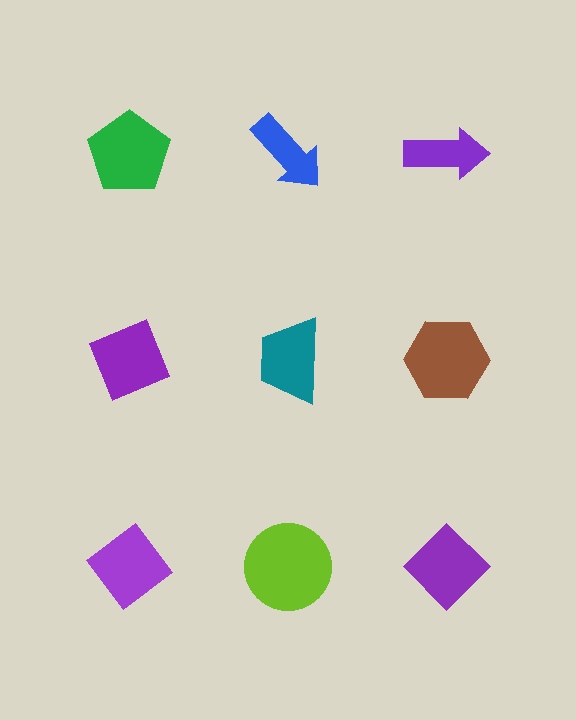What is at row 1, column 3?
A purple arrow.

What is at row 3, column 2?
A lime circle.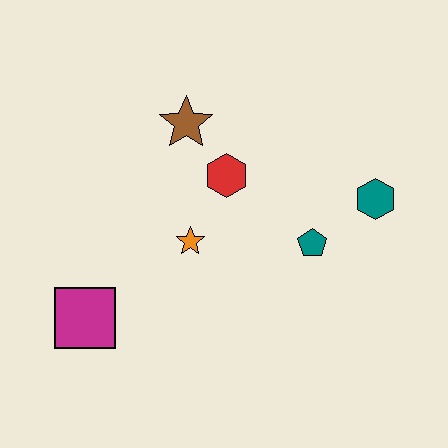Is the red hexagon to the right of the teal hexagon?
No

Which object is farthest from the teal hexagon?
The magenta square is farthest from the teal hexagon.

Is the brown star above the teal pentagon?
Yes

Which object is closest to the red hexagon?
The brown star is closest to the red hexagon.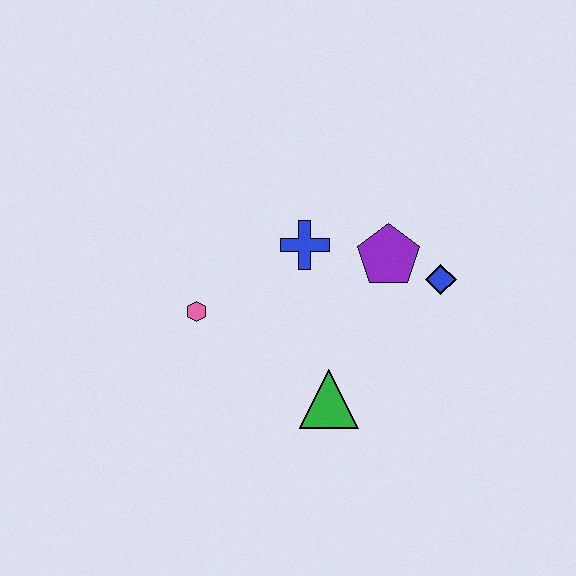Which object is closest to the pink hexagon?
The blue cross is closest to the pink hexagon.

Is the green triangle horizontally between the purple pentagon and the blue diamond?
No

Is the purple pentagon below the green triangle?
No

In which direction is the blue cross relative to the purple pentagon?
The blue cross is to the left of the purple pentagon.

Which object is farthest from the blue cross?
The green triangle is farthest from the blue cross.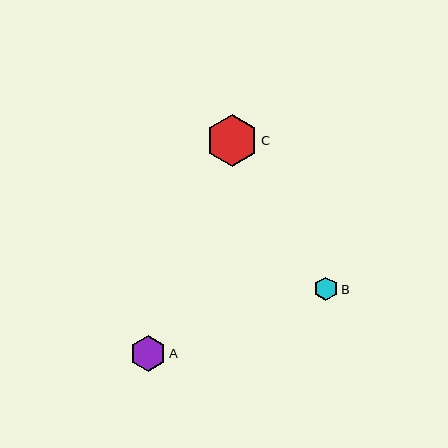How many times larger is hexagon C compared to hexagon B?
Hexagon C is approximately 2.2 times the size of hexagon B.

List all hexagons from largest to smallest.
From largest to smallest: C, A, B.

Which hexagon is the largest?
Hexagon C is the largest with a size of approximately 52 pixels.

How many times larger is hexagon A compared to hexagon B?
Hexagon A is approximately 1.5 times the size of hexagon B.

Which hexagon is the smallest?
Hexagon B is the smallest with a size of approximately 23 pixels.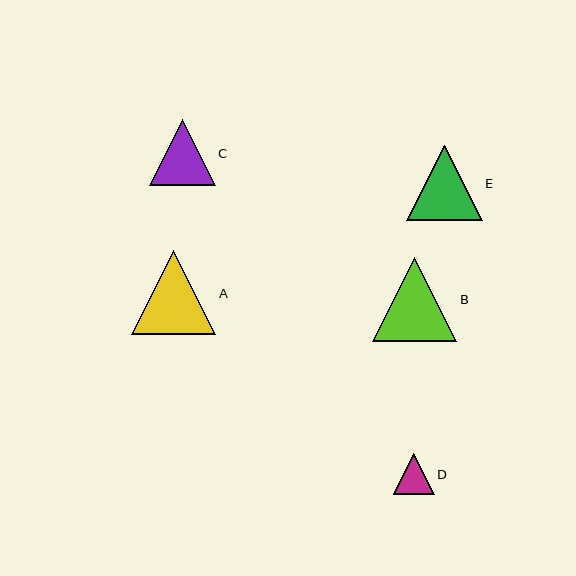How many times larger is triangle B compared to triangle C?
Triangle B is approximately 1.3 times the size of triangle C.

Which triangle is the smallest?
Triangle D is the smallest with a size of approximately 41 pixels.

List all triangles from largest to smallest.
From largest to smallest: A, B, E, C, D.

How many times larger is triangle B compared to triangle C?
Triangle B is approximately 1.3 times the size of triangle C.